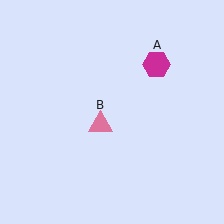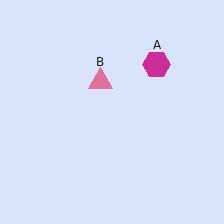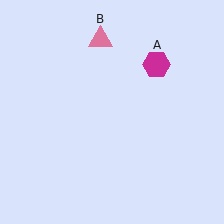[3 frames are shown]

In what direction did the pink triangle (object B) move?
The pink triangle (object B) moved up.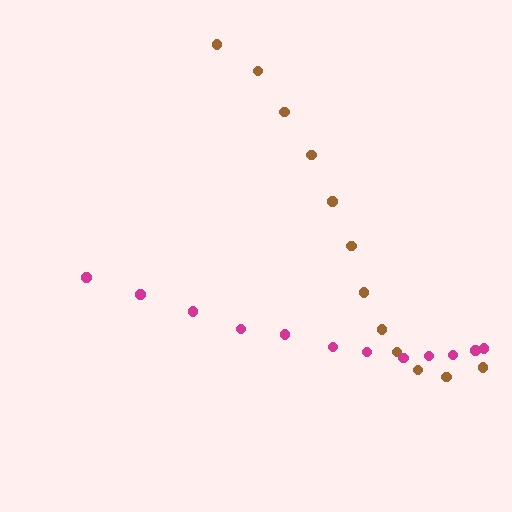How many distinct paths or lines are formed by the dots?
There are 2 distinct paths.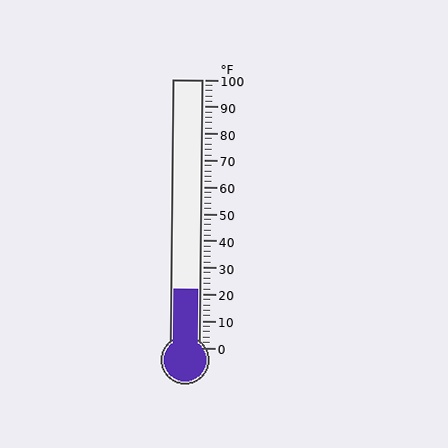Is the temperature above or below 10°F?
The temperature is above 10°F.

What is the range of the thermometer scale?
The thermometer scale ranges from 0°F to 100°F.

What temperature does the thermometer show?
The thermometer shows approximately 22°F.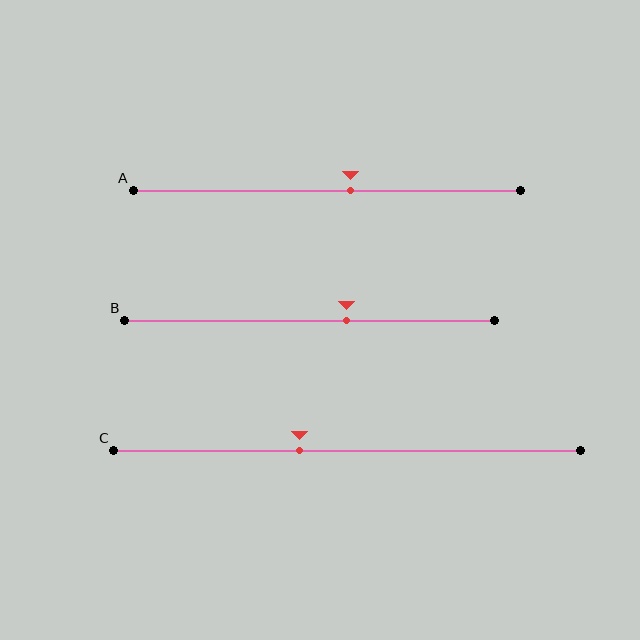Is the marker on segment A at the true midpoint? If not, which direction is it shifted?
No, the marker on segment A is shifted to the right by about 6% of the segment length.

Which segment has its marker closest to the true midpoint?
Segment A has its marker closest to the true midpoint.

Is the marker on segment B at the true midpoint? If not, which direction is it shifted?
No, the marker on segment B is shifted to the right by about 10% of the segment length.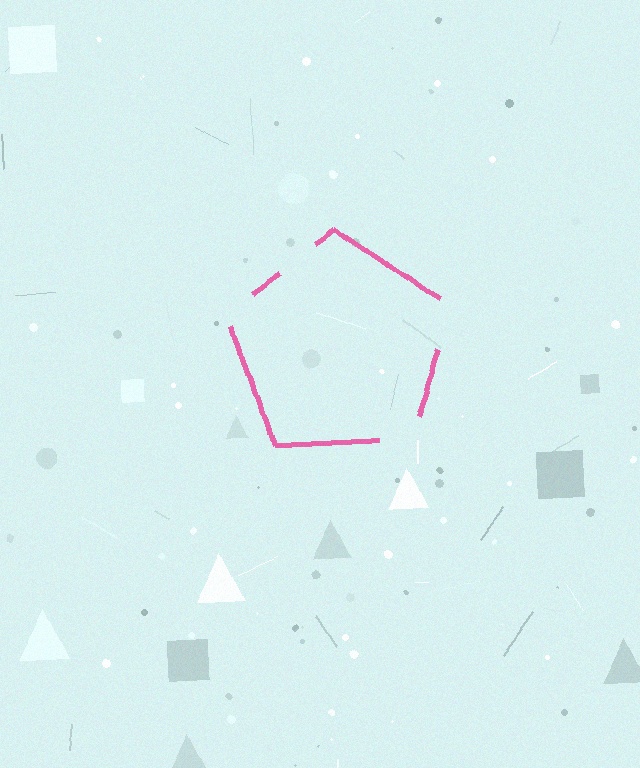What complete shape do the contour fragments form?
The contour fragments form a pentagon.